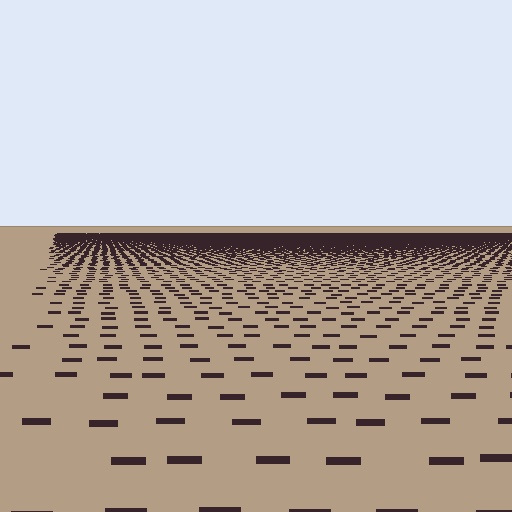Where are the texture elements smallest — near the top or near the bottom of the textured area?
Near the top.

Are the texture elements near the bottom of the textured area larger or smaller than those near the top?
Larger. Near the bottom, elements are closer to the viewer and appear at a bigger on-screen size.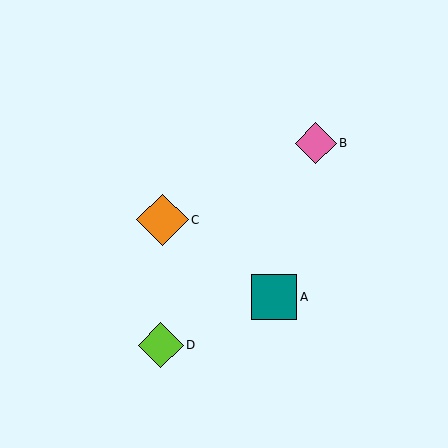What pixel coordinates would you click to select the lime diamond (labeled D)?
Click at (161, 345) to select the lime diamond D.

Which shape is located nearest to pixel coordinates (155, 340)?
The lime diamond (labeled D) at (161, 345) is nearest to that location.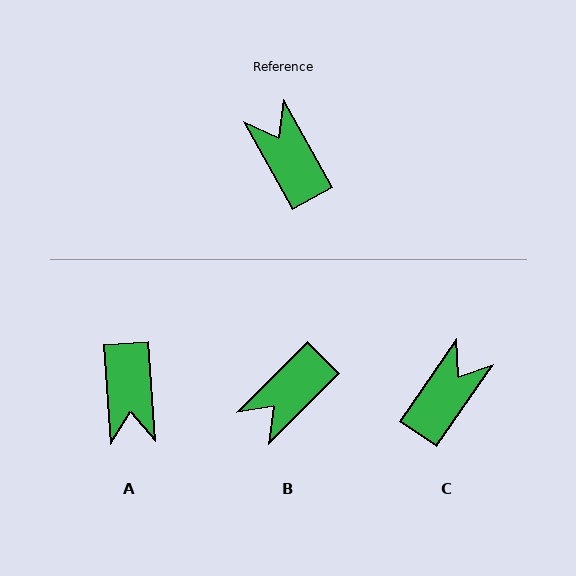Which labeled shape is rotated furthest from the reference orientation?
A, about 154 degrees away.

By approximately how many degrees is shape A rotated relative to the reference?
Approximately 154 degrees counter-clockwise.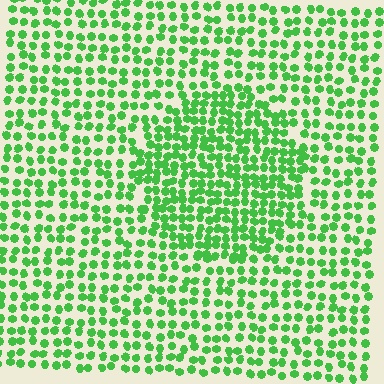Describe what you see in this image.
The image contains small green elements arranged at two different densities. A circle-shaped region is visible where the elements are more densely packed than the surrounding area.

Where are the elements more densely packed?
The elements are more densely packed inside the circle boundary.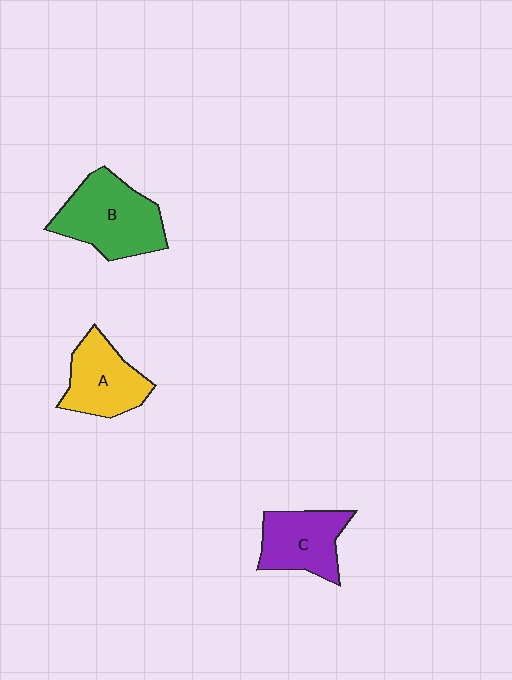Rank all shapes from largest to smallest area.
From largest to smallest: B (green), A (yellow), C (purple).